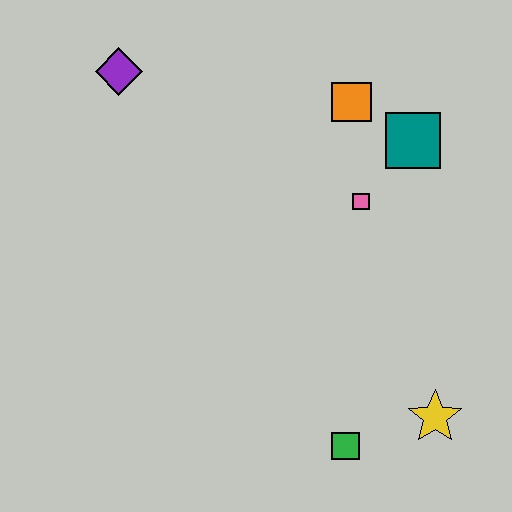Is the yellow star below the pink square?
Yes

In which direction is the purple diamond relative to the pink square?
The purple diamond is to the left of the pink square.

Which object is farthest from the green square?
The purple diamond is farthest from the green square.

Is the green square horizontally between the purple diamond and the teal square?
Yes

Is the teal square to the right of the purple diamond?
Yes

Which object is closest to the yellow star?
The green square is closest to the yellow star.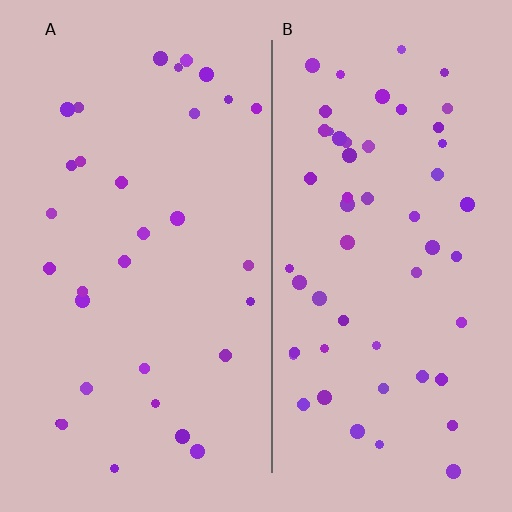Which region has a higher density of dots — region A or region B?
B (the right).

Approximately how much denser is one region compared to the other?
Approximately 1.7× — region B over region A.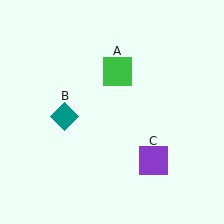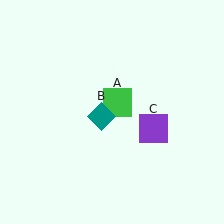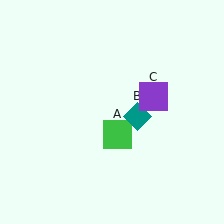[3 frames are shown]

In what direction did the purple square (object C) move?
The purple square (object C) moved up.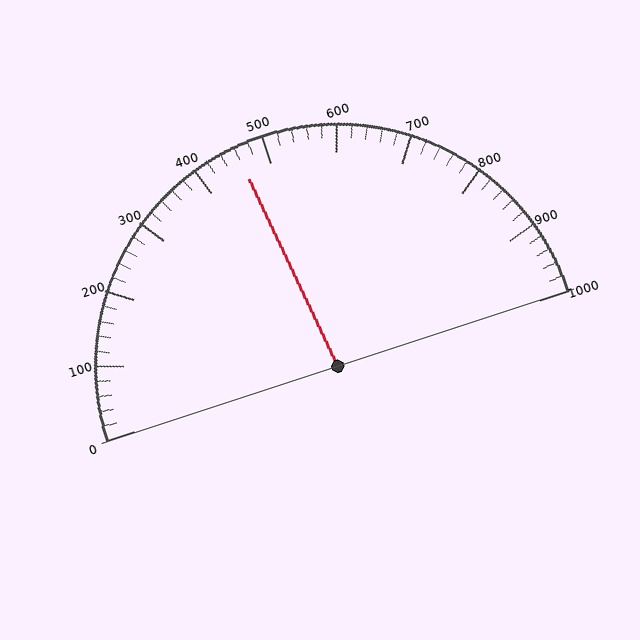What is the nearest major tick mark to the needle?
The nearest major tick mark is 500.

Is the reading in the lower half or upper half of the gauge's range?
The reading is in the lower half of the range (0 to 1000).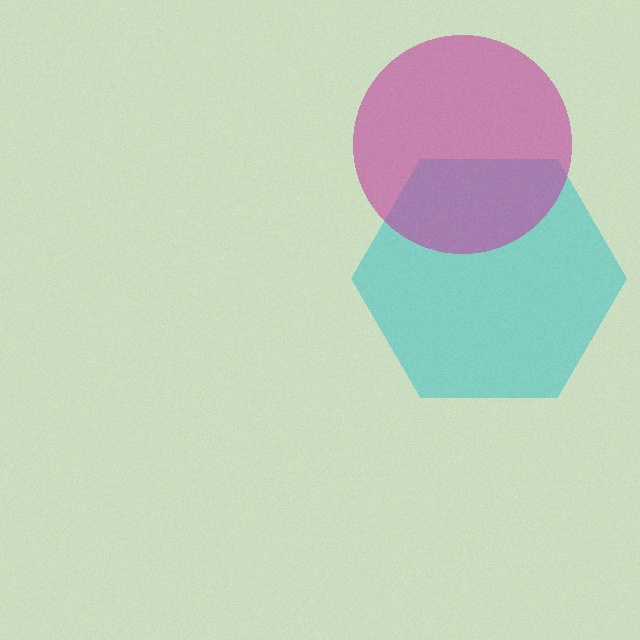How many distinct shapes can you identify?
There are 2 distinct shapes: a cyan hexagon, a magenta circle.